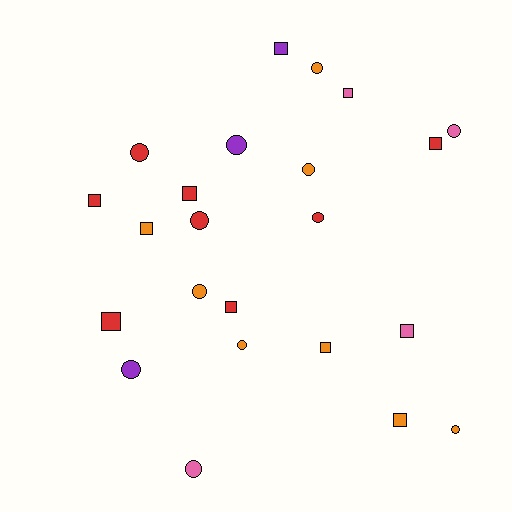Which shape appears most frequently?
Circle, with 12 objects.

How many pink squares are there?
There are 2 pink squares.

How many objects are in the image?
There are 23 objects.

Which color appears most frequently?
Red, with 8 objects.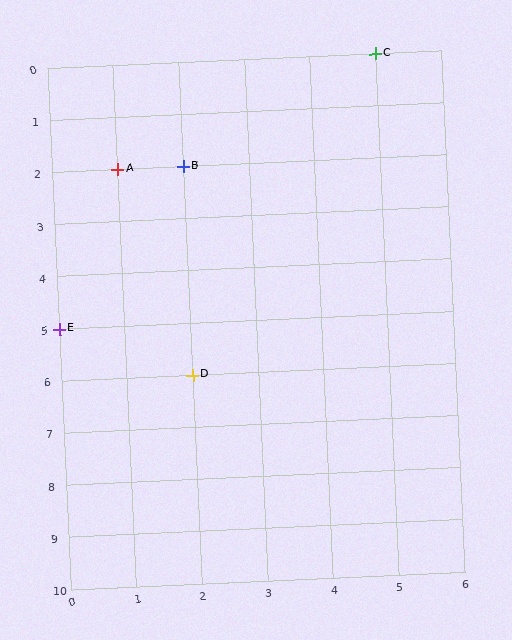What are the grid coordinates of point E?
Point E is at grid coordinates (0, 5).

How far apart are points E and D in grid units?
Points E and D are 2 columns and 1 row apart (about 2.2 grid units diagonally).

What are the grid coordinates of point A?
Point A is at grid coordinates (1, 2).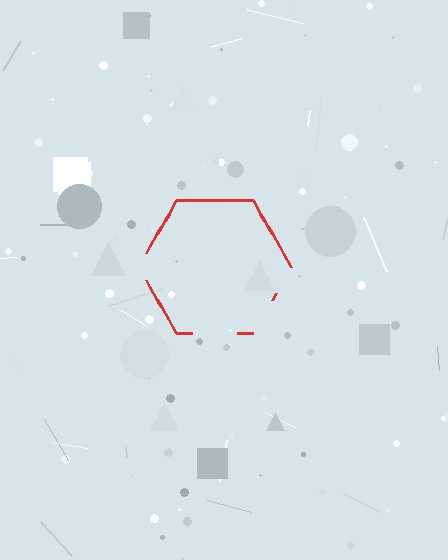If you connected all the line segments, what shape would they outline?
They would outline a hexagon.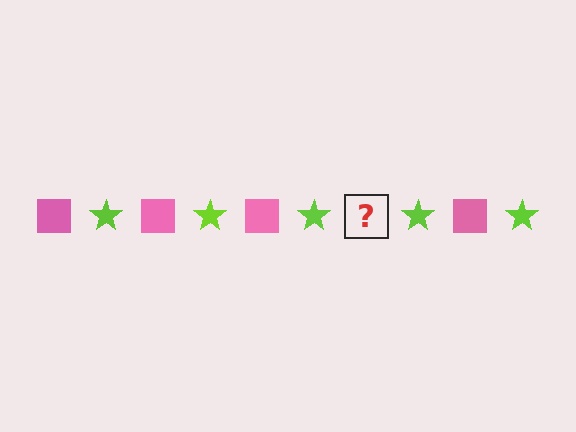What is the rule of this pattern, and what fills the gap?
The rule is that the pattern alternates between pink square and lime star. The gap should be filled with a pink square.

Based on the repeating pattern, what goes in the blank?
The blank should be a pink square.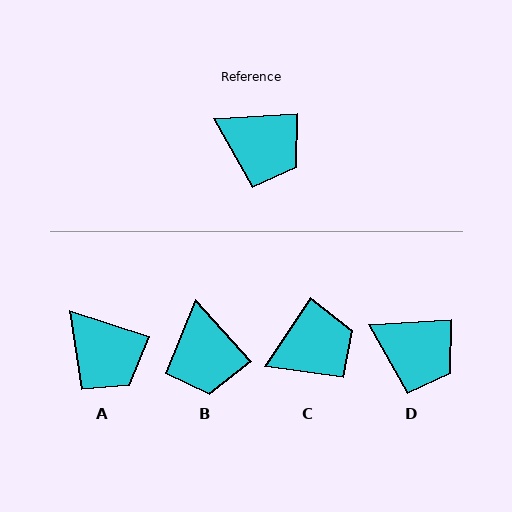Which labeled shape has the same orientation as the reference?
D.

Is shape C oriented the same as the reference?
No, it is off by about 53 degrees.